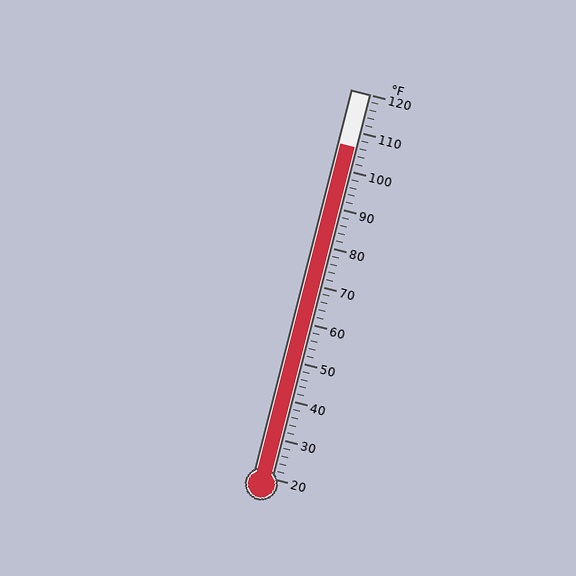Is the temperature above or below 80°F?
The temperature is above 80°F.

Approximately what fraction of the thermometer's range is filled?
The thermometer is filled to approximately 85% of its range.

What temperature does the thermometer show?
The thermometer shows approximately 106°F.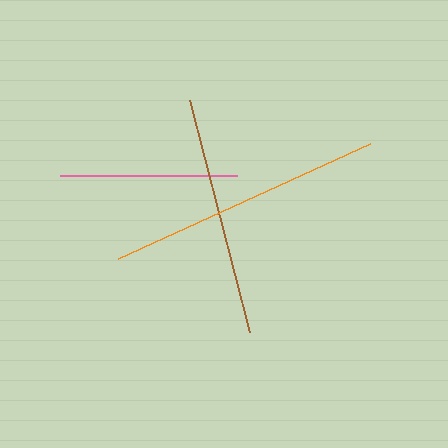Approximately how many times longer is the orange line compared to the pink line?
The orange line is approximately 1.6 times the length of the pink line.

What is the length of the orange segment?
The orange segment is approximately 277 pixels long.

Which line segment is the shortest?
The pink line is the shortest at approximately 177 pixels.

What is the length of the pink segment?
The pink segment is approximately 177 pixels long.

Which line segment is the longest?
The orange line is the longest at approximately 277 pixels.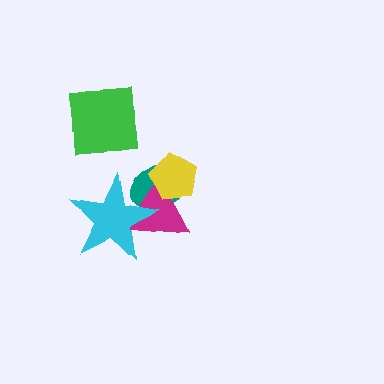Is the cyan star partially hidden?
No, no other shape covers it.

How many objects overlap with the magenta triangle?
3 objects overlap with the magenta triangle.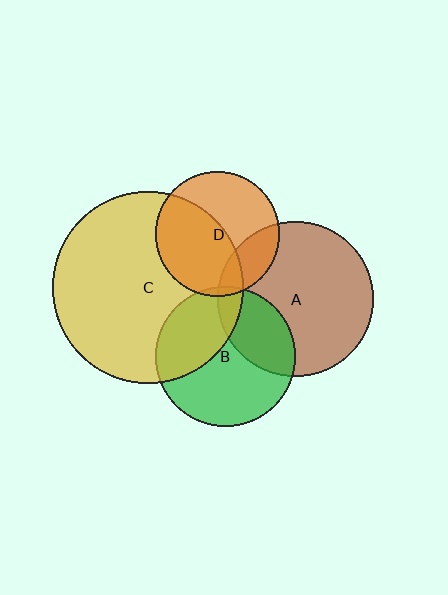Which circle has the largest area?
Circle C (yellow).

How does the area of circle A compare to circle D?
Approximately 1.6 times.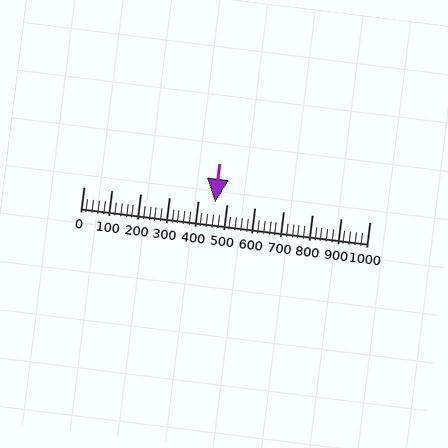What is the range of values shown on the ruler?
The ruler shows values from 0 to 1000.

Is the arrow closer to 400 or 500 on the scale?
The arrow is closer to 500.